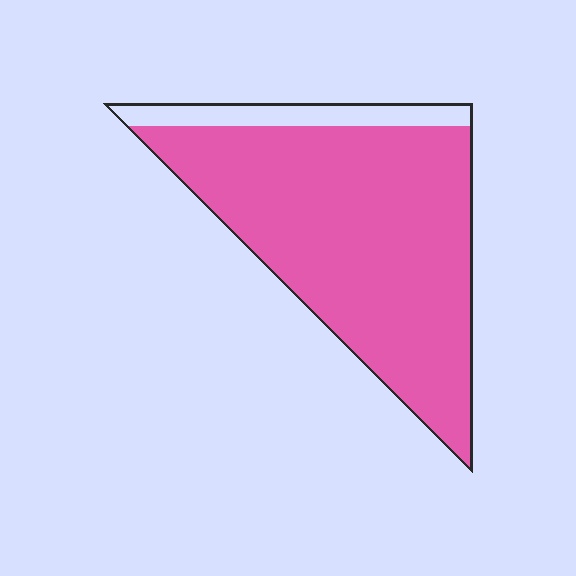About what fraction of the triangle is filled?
About seven eighths (7/8).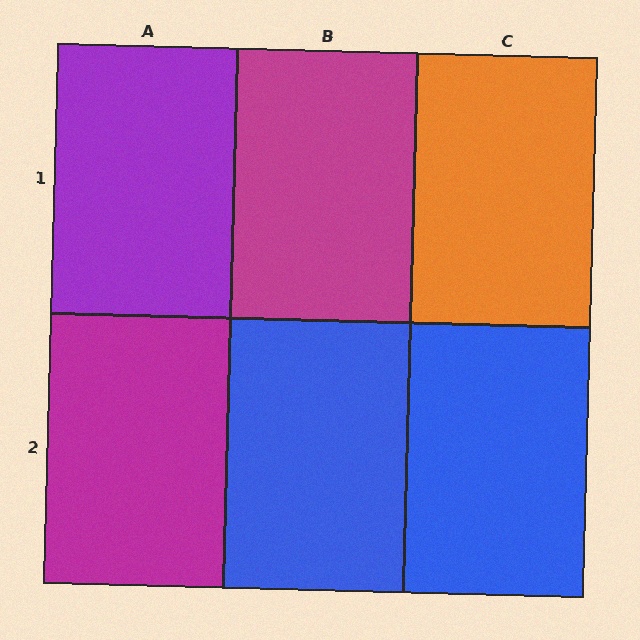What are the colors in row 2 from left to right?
Magenta, blue, blue.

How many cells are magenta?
2 cells are magenta.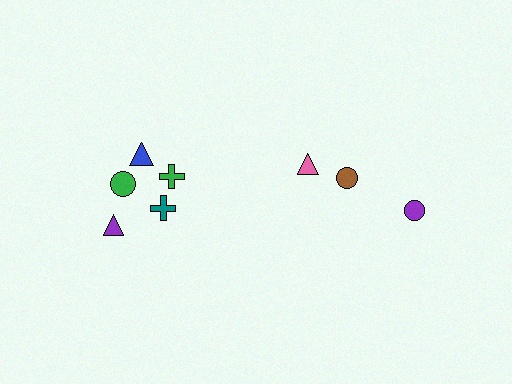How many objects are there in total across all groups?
There are 8 objects.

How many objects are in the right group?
There are 3 objects.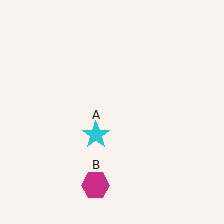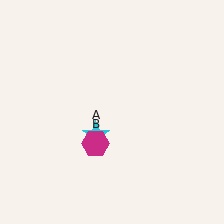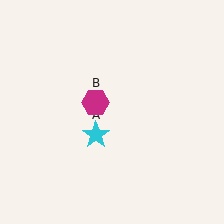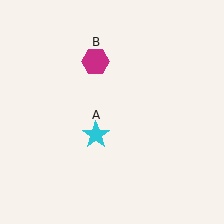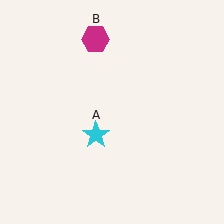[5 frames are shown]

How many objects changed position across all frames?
1 object changed position: magenta hexagon (object B).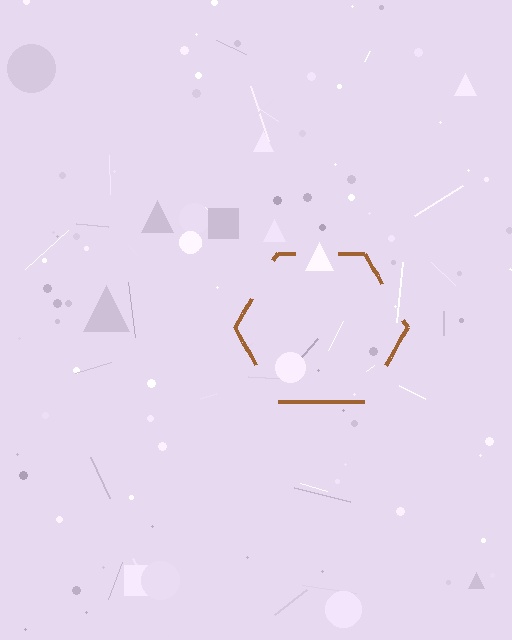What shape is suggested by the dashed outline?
The dashed outline suggests a hexagon.